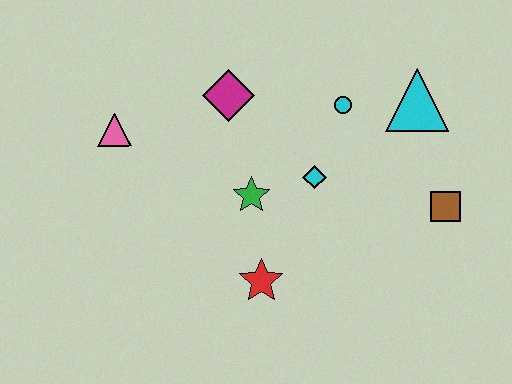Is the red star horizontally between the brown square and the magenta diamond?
Yes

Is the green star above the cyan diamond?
No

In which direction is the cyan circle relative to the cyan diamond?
The cyan circle is above the cyan diamond.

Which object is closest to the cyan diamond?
The green star is closest to the cyan diamond.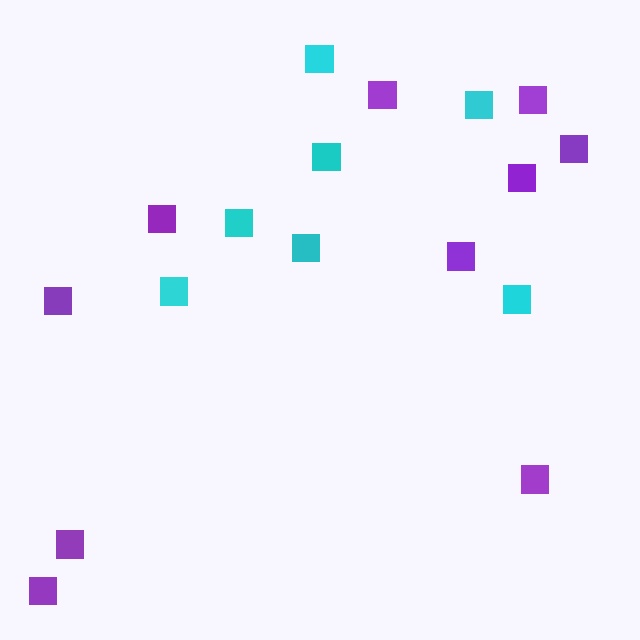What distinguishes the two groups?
There are 2 groups: one group of cyan squares (7) and one group of purple squares (10).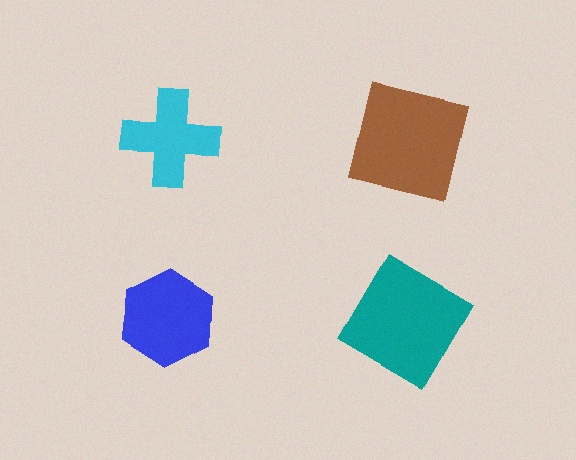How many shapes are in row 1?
2 shapes.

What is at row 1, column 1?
A cyan cross.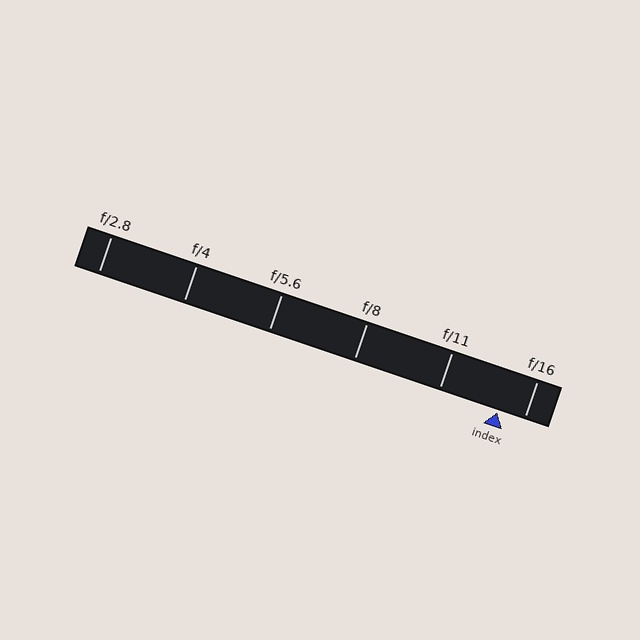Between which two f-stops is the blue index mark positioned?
The index mark is between f/11 and f/16.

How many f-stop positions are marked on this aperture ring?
There are 6 f-stop positions marked.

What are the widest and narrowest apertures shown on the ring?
The widest aperture shown is f/2.8 and the narrowest is f/16.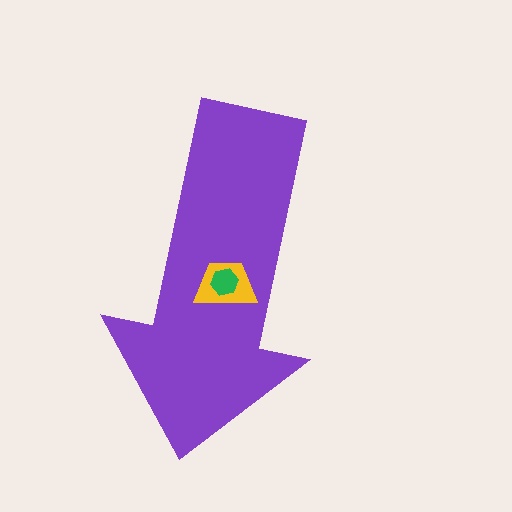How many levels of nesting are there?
3.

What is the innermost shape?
The green hexagon.